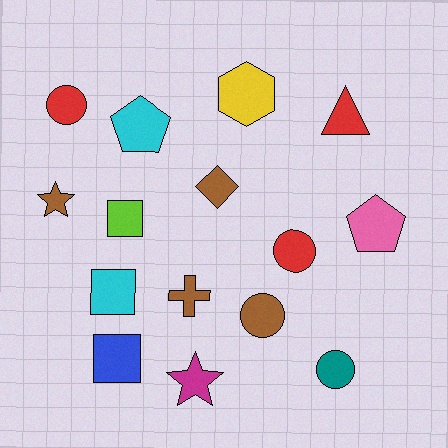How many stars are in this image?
There are 2 stars.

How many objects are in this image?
There are 15 objects.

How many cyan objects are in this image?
There are 2 cyan objects.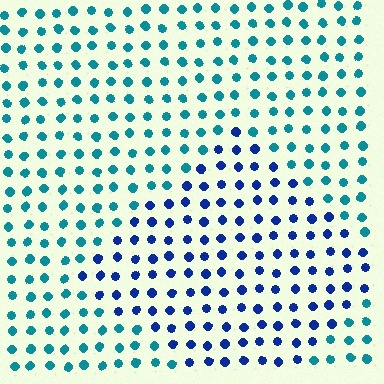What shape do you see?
I see a diamond.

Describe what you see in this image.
The image is filled with small teal elements in a uniform arrangement. A diamond-shaped region is visible where the elements are tinted to a slightly different hue, forming a subtle color boundary.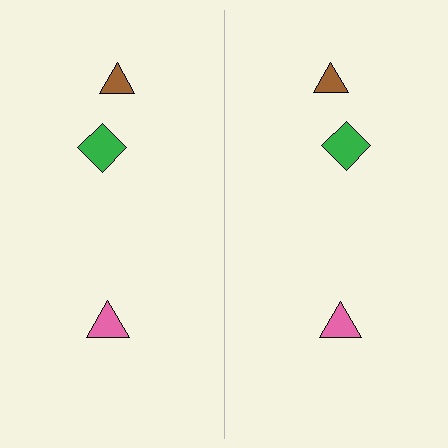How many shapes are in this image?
There are 6 shapes in this image.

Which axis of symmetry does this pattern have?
The pattern has a vertical axis of symmetry running through the center of the image.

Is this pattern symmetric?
Yes, this pattern has bilateral (reflection) symmetry.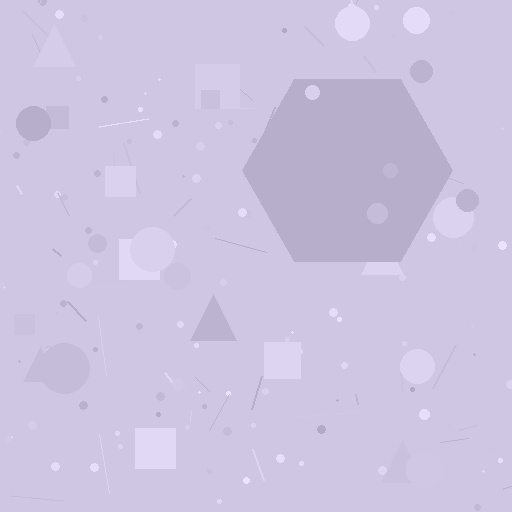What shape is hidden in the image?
A hexagon is hidden in the image.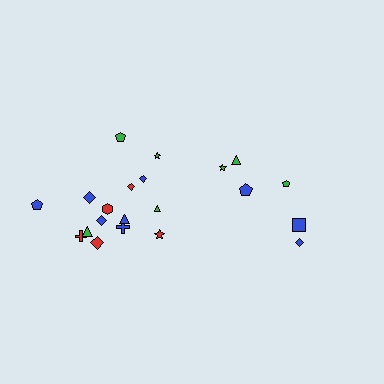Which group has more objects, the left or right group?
The left group.